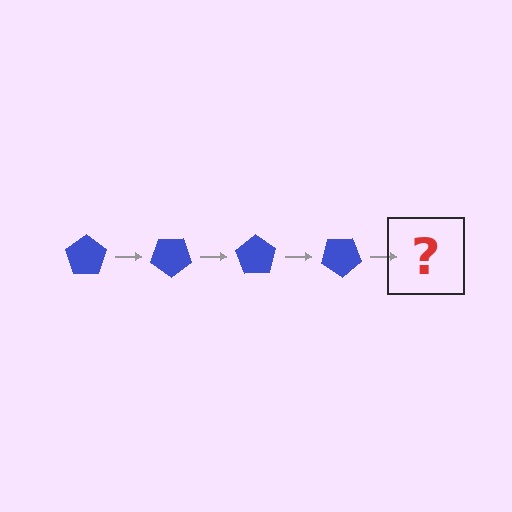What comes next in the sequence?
The next element should be a blue pentagon rotated 140 degrees.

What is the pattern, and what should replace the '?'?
The pattern is that the pentagon rotates 35 degrees each step. The '?' should be a blue pentagon rotated 140 degrees.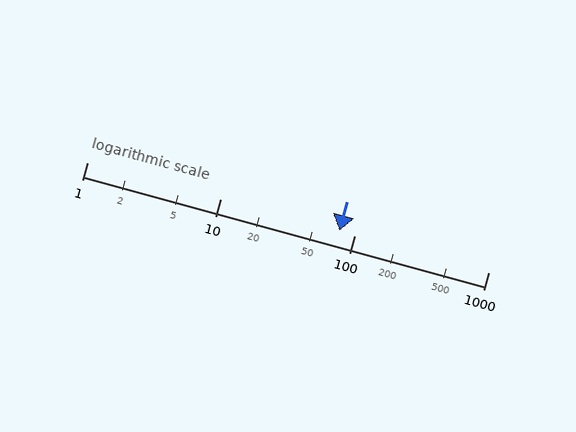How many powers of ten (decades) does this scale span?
The scale spans 3 decades, from 1 to 1000.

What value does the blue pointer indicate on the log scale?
The pointer indicates approximately 77.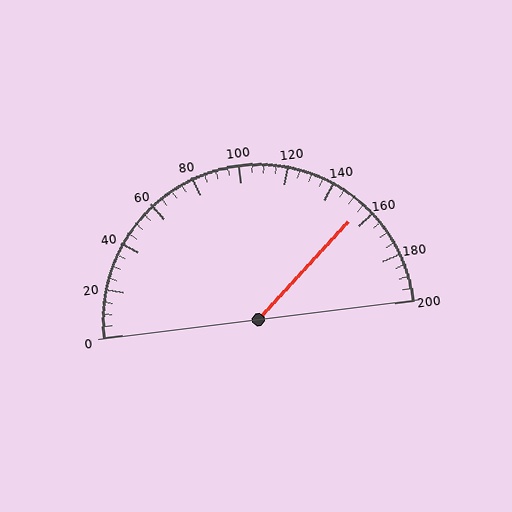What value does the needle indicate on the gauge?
The needle indicates approximately 155.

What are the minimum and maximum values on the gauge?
The gauge ranges from 0 to 200.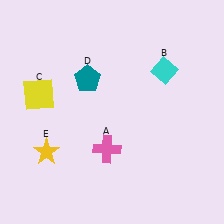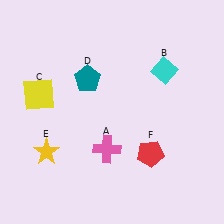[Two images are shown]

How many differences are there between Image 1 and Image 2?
There is 1 difference between the two images.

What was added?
A red pentagon (F) was added in Image 2.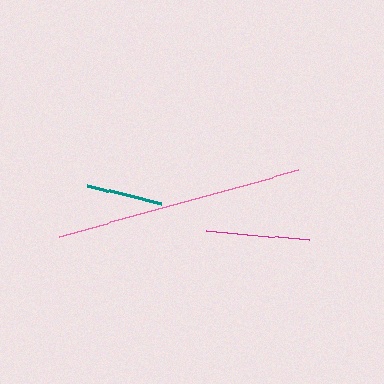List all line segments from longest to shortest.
From longest to shortest: pink, magenta, teal.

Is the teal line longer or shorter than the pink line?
The pink line is longer than the teal line.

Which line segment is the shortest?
The teal line is the shortest at approximately 76 pixels.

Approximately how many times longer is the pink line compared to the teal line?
The pink line is approximately 3.2 times the length of the teal line.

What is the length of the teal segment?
The teal segment is approximately 76 pixels long.